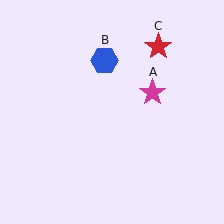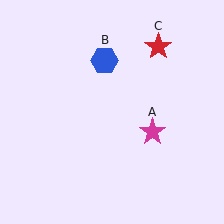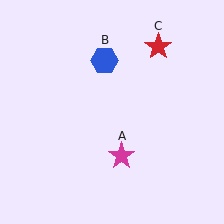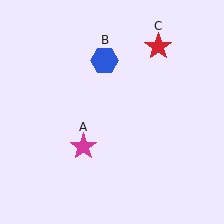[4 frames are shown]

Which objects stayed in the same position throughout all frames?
Blue hexagon (object B) and red star (object C) remained stationary.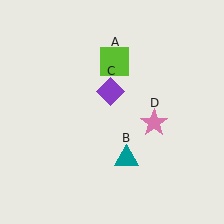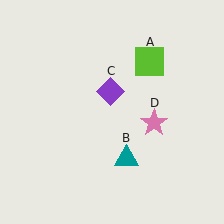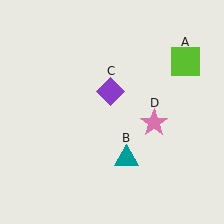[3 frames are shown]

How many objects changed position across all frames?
1 object changed position: lime square (object A).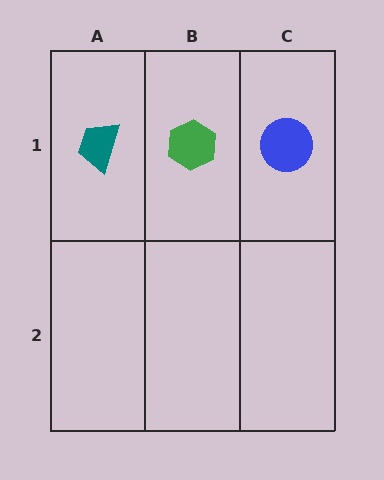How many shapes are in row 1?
3 shapes.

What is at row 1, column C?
A blue circle.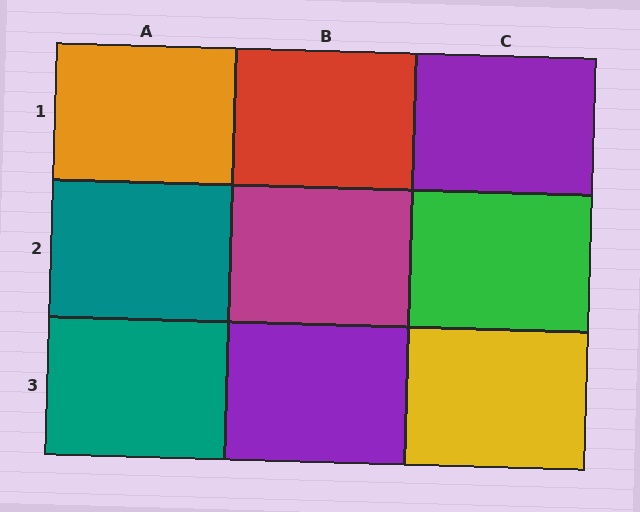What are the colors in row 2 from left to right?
Teal, magenta, green.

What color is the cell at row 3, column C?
Yellow.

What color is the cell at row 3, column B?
Purple.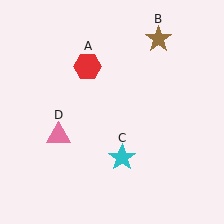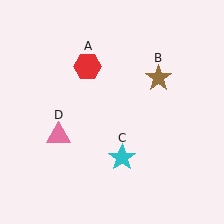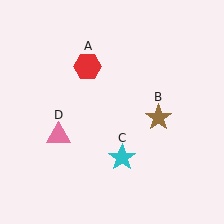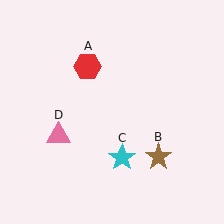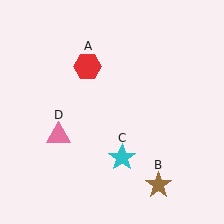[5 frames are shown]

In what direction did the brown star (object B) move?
The brown star (object B) moved down.